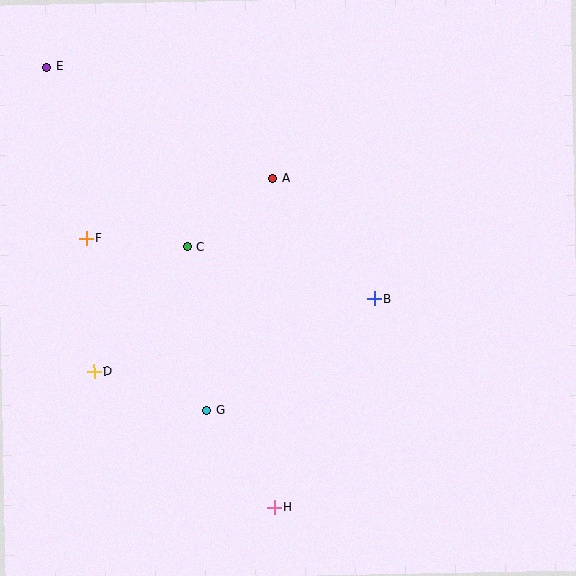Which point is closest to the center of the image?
Point B at (374, 299) is closest to the center.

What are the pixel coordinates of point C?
Point C is at (188, 247).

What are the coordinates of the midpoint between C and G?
The midpoint between C and G is at (197, 328).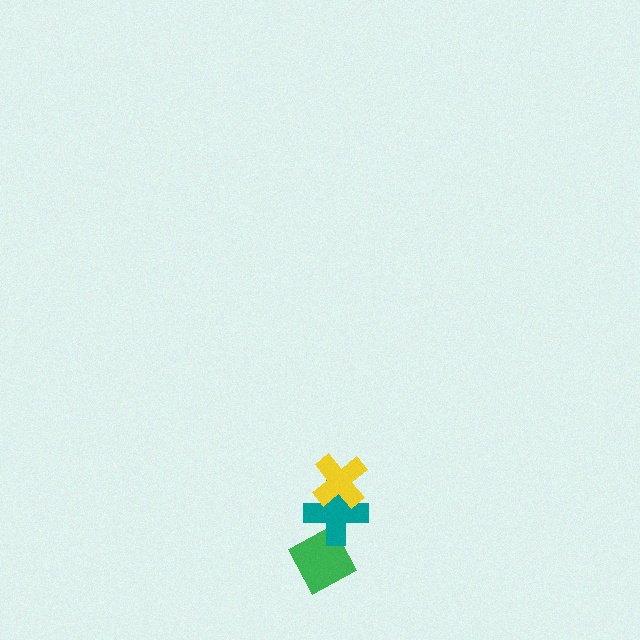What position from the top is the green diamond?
The green diamond is 3rd from the top.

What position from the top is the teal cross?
The teal cross is 2nd from the top.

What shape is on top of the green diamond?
The teal cross is on top of the green diamond.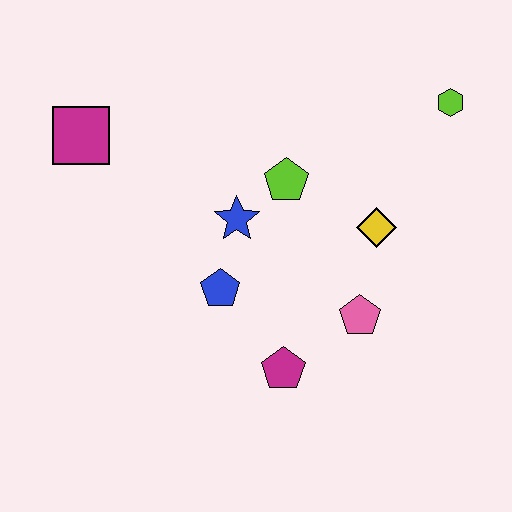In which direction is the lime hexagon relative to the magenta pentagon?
The lime hexagon is above the magenta pentagon.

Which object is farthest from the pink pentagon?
The magenta square is farthest from the pink pentagon.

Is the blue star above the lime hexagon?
No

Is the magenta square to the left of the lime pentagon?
Yes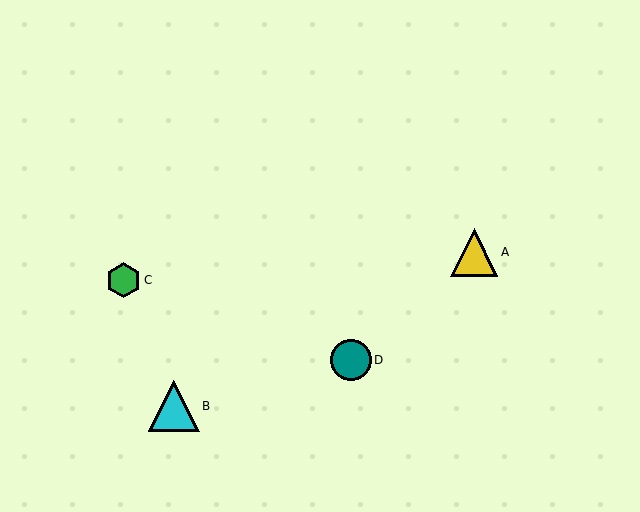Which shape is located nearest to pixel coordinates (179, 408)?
The cyan triangle (labeled B) at (174, 406) is nearest to that location.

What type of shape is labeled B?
Shape B is a cyan triangle.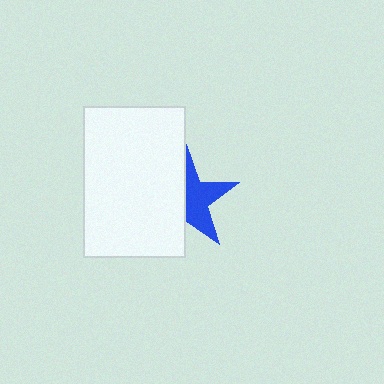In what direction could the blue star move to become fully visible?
The blue star could move right. That would shift it out from behind the white rectangle entirely.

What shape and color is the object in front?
The object in front is a white rectangle.